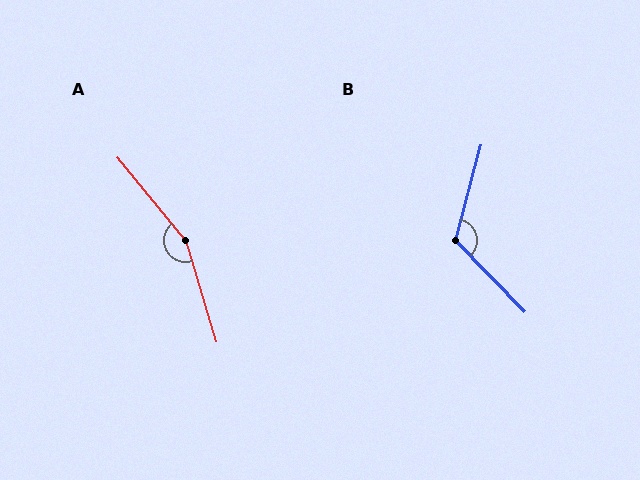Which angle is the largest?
A, at approximately 158 degrees.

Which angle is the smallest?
B, at approximately 121 degrees.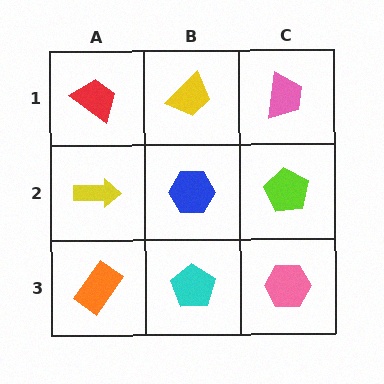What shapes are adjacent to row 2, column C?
A pink trapezoid (row 1, column C), a pink hexagon (row 3, column C), a blue hexagon (row 2, column B).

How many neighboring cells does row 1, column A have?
2.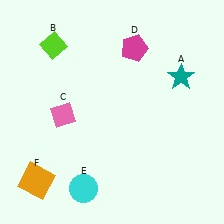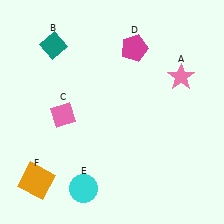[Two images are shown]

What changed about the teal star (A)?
In Image 1, A is teal. In Image 2, it changed to pink.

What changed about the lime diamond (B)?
In Image 1, B is lime. In Image 2, it changed to teal.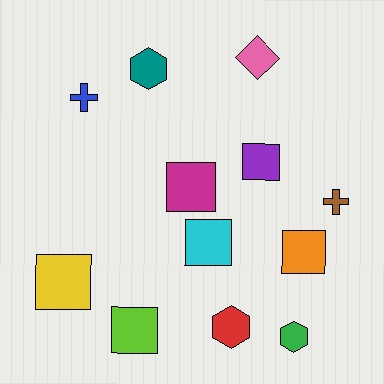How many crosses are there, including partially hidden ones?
There are 2 crosses.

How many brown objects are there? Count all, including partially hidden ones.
There is 1 brown object.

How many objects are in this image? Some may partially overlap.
There are 12 objects.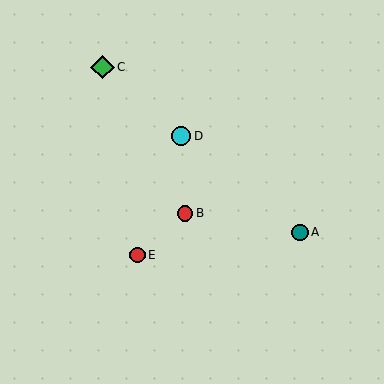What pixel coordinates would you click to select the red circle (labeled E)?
Click at (137, 255) to select the red circle E.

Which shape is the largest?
The green diamond (labeled C) is the largest.